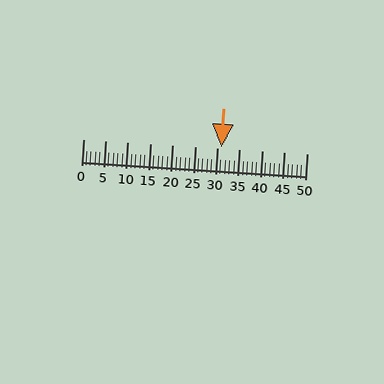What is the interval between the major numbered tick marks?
The major tick marks are spaced 5 units apart.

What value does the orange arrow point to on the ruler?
The orange arrow points to approximately 31.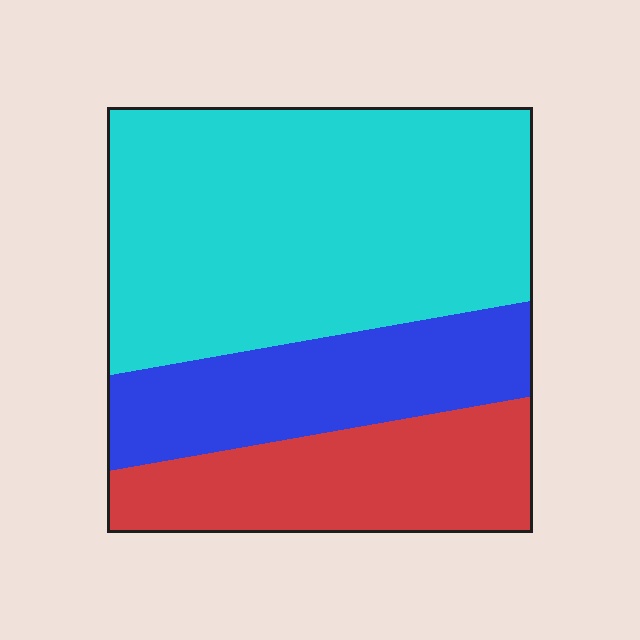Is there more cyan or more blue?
Cyan.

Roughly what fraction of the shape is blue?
Blue covers 22% of the shape.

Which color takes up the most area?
Cyan, at roughly 55%.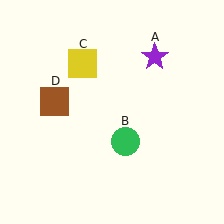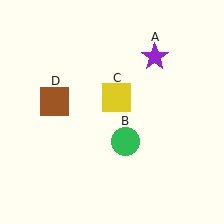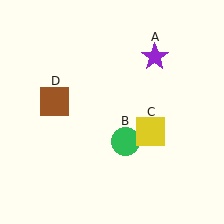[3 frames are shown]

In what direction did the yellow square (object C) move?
The yellow square (object C) moved down and to the right.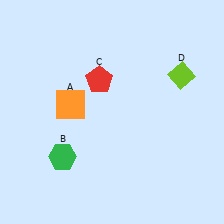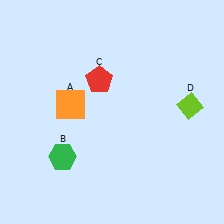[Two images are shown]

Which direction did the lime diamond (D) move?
The lime diamond (D) moved down.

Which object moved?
The lime diamond (D) moved down.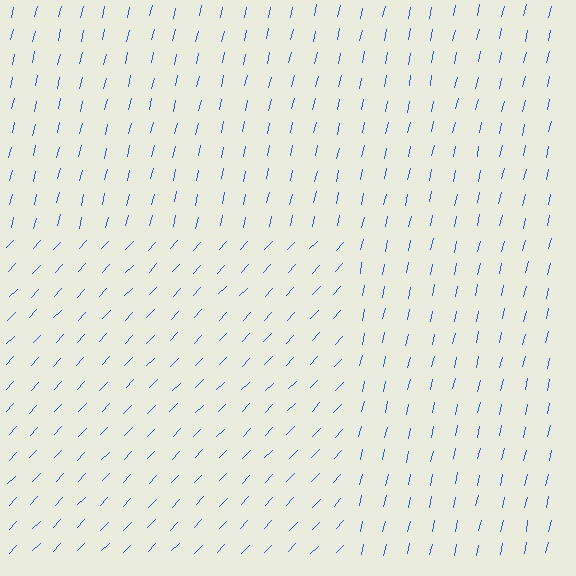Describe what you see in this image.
The image is filled with small blue line segments. A rectangle region in the image has lines oriented differently from the surrounding lines, creating a visible texture boundary.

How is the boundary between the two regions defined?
The boundary is defined purely by a change in line orientation (approximately 31 degrees difference). All lines are the same color and thickness.